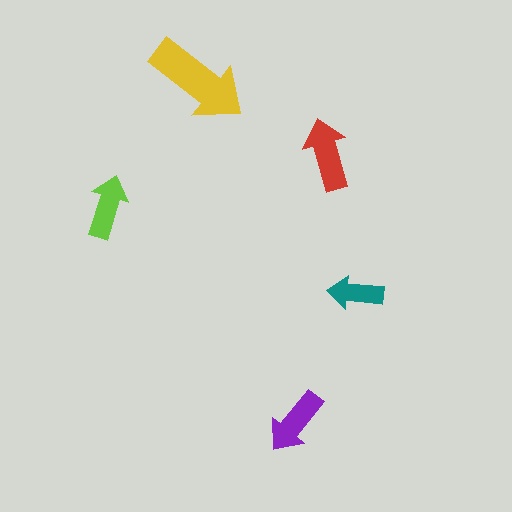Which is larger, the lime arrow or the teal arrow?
The lime one.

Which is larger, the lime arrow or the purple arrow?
The purple one.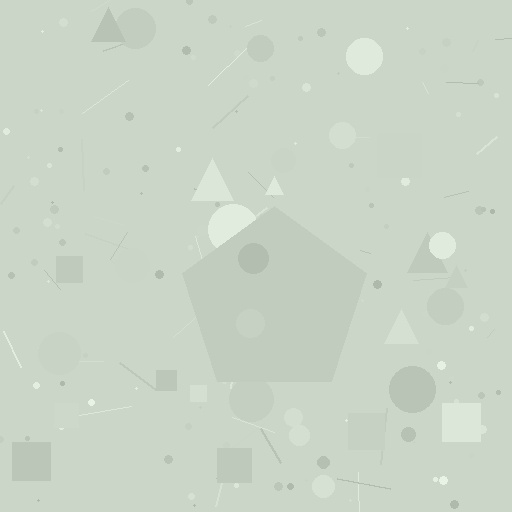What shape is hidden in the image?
A pentagon is hidden in the image.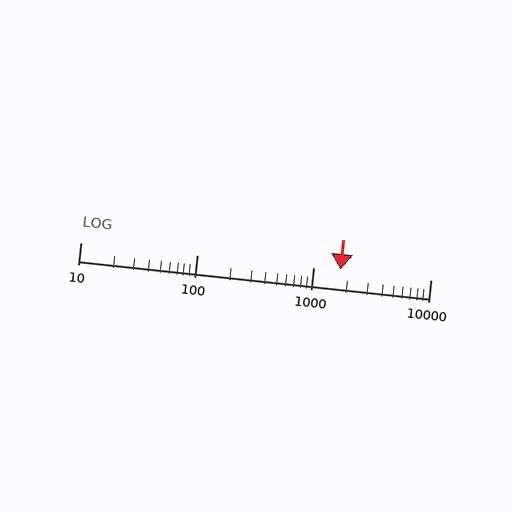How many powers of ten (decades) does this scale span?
The scale spans 3 decades, from 10 to 10000.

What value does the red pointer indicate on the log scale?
The pointer indicates approximately 1700.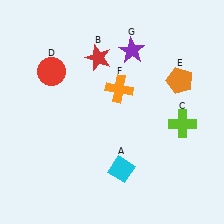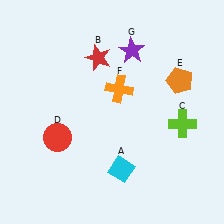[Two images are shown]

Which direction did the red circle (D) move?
The red circle (D) moved down.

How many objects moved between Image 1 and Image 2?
1 object moved between the two images.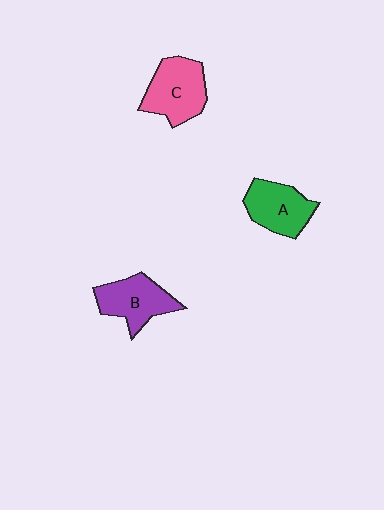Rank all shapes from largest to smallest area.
From largest to smallest: C (pink), B (purple), A (green).